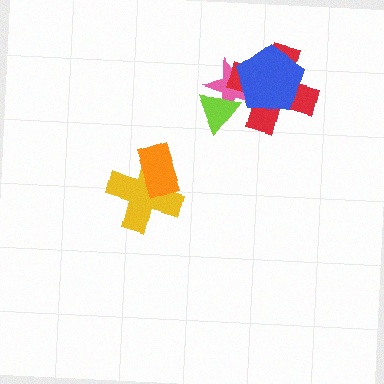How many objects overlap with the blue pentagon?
2 objects overlap with the blue pentagon.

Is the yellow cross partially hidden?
Yes, it is partially covered by another shape.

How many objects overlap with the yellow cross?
1 object overlaps with the yellow cross.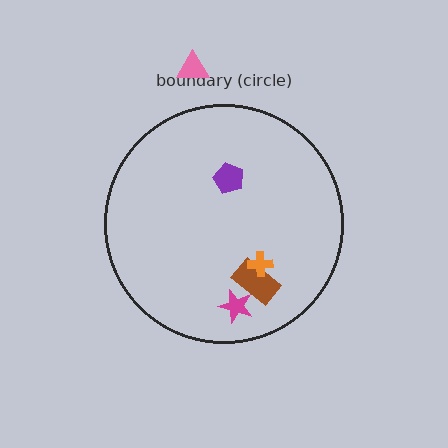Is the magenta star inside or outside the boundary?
Inside.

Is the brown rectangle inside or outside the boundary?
Inside.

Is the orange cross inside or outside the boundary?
Inside.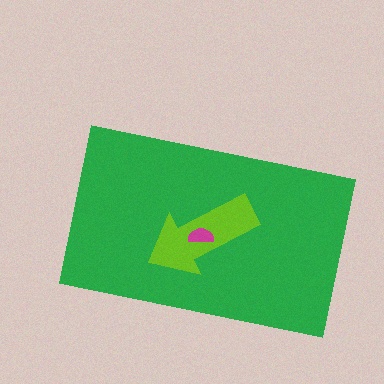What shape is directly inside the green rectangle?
The lime arrow.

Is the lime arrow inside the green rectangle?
Yes.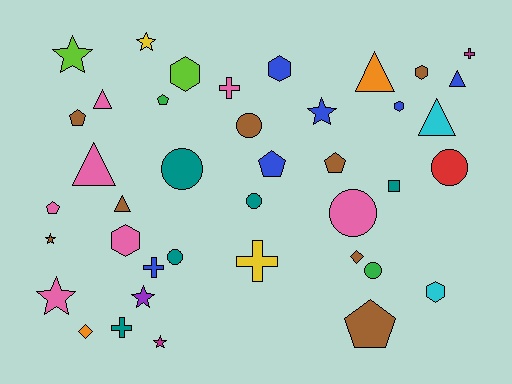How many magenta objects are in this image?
There are 2 magenta objects.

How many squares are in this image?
There is 1 square.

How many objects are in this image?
There are 40 objects.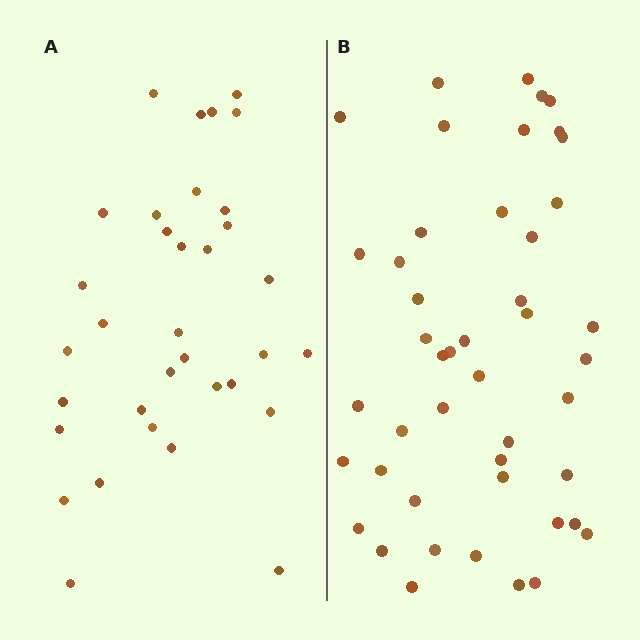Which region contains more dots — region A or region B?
Region B (the right region) has more dots.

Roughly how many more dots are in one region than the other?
Region B has roughly 12 or so more dots than region A.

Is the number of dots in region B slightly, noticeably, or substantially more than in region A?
Region B has noticeably more, but not dramatically so. The ratio is roughly 1.4 to 1.